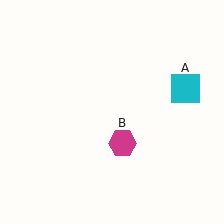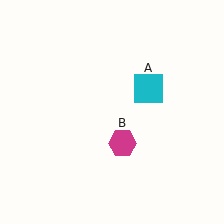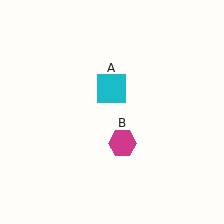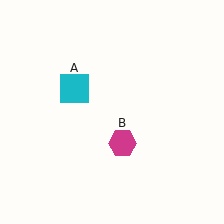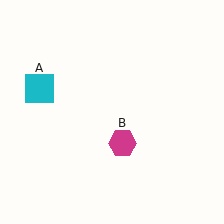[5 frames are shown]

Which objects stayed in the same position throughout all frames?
Magenta hexagon (object B) remained stationary.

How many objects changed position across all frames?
1 object changed position: cyan square (object A).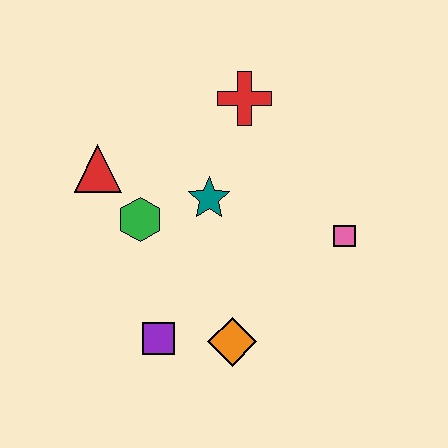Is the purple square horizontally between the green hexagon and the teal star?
Yes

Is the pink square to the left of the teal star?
No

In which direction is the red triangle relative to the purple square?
The red triangle is above the purple square.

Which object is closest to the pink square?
The teal star is closest to the pink square.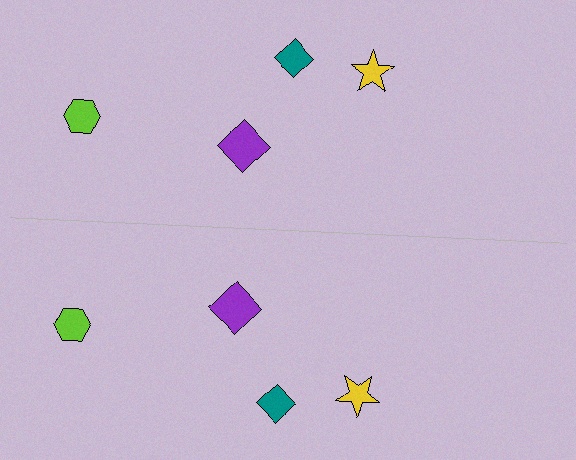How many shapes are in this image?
There are 8 shapes in this image.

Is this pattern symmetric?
Yes, this pattern has bilateral (reflection) symmetry.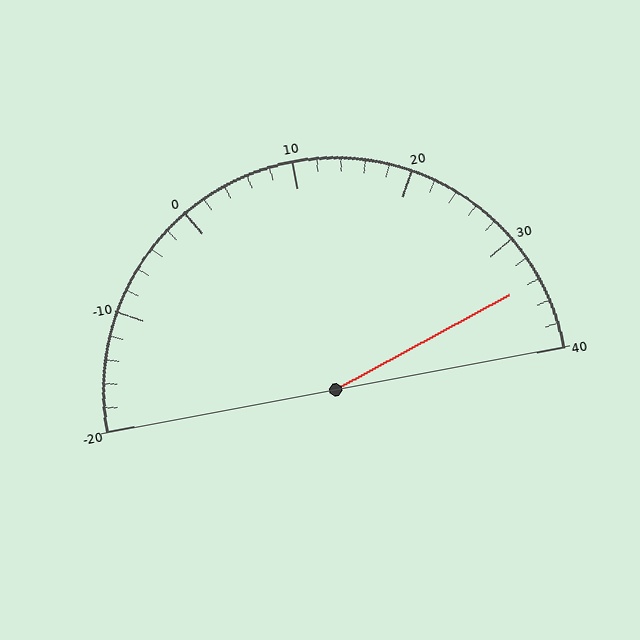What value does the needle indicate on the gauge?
The needle indicates approximately 34.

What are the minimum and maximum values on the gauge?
The gauge ranges from -20 to 40.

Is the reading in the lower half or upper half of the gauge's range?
The reading is in the upper half of the range (-20 to 40).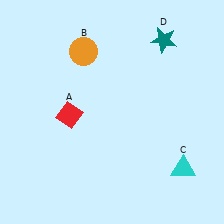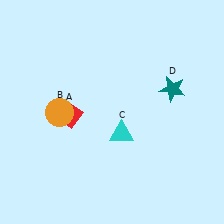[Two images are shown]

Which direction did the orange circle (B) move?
The orange circle (B) moved down.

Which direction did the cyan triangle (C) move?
The cyan triangle (C) moved left.